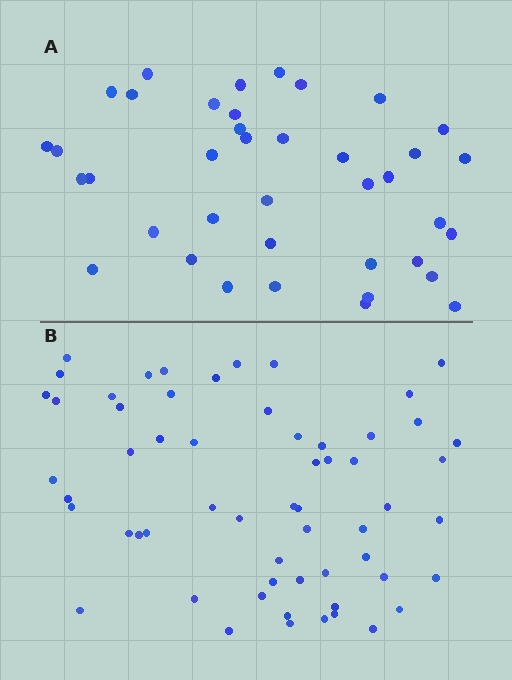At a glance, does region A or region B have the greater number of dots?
Region B (the bottom region) has more dots.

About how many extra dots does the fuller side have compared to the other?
Region B has approximately 20 more dots than region A.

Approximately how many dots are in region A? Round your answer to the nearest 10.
About 40 dots. (The exact count is 39, which rounds to 40.)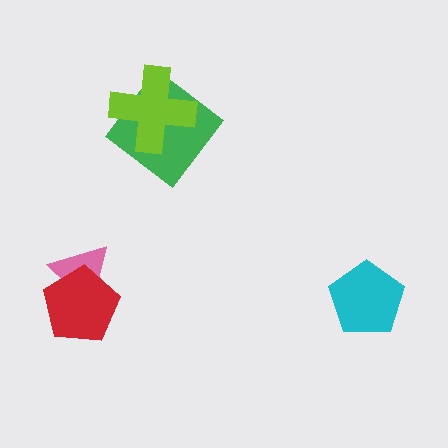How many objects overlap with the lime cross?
1 object overlaps with the lime cross.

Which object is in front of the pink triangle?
The red pentagon is in front of the pink triangle.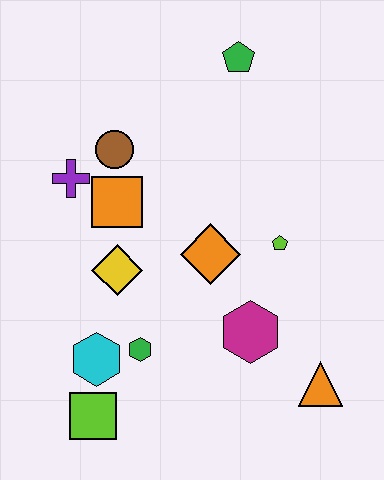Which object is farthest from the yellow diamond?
The green pentagon is farthest from the yellow diamond.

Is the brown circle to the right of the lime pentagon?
No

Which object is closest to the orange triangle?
The magenta hexagon is closest to the orange triangle.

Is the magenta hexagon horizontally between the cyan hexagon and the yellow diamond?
No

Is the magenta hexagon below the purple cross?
Yes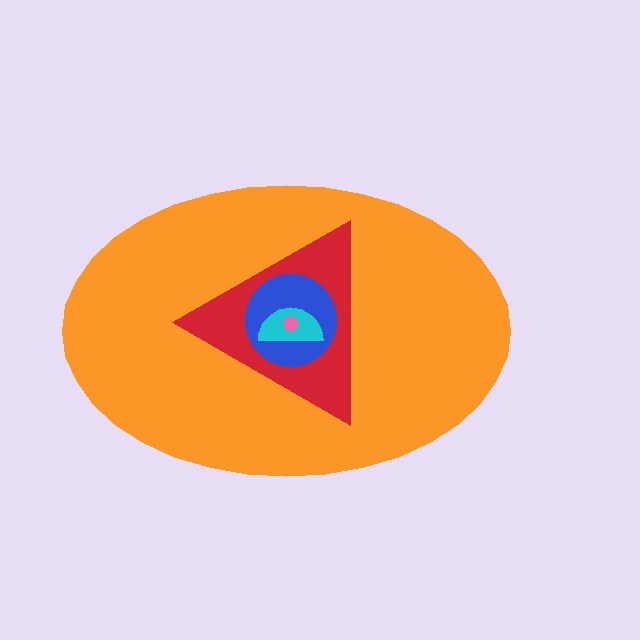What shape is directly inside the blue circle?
The cyan semicircle.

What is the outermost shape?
The orange ellipse.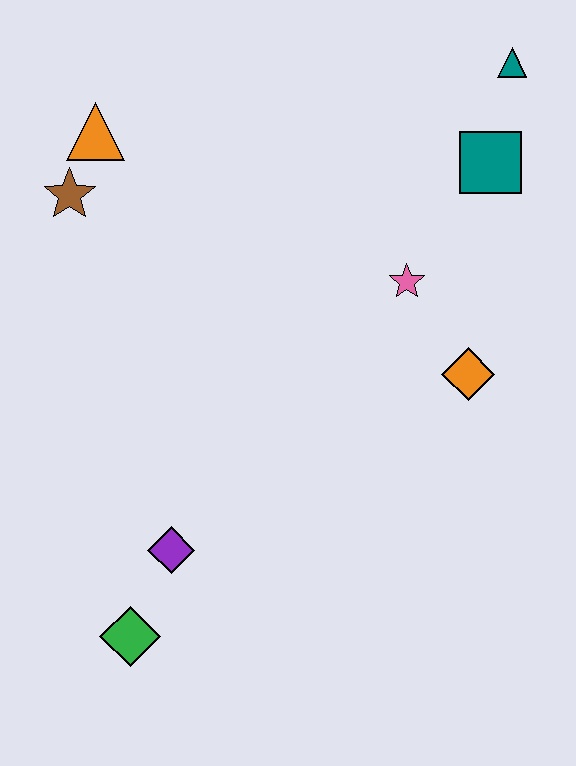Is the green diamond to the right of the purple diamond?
No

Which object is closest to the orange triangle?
The brown star is closest to the orange triangle.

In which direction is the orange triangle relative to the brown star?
The orange triangle is above the brown star.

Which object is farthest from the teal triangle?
The green diamond is farthest from the teal triangle.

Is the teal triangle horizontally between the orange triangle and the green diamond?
No